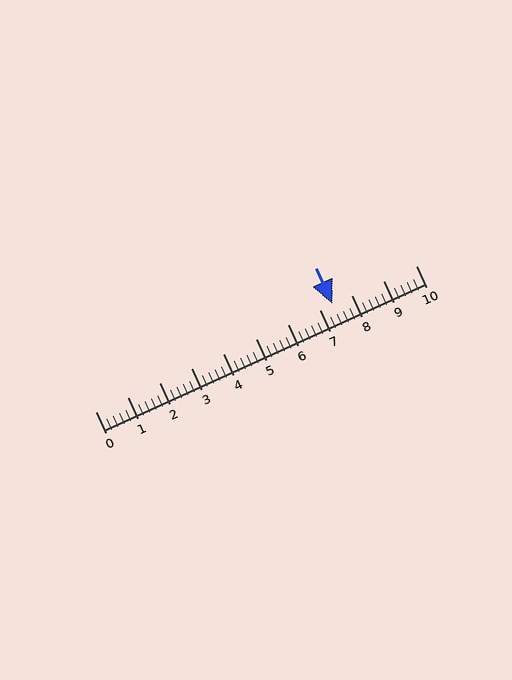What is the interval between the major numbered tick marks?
The major tick marks are spaced 1 units apart.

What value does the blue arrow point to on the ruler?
The blue arrow points to approximately 7.4.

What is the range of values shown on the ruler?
The ruler shows values from 0 to 10.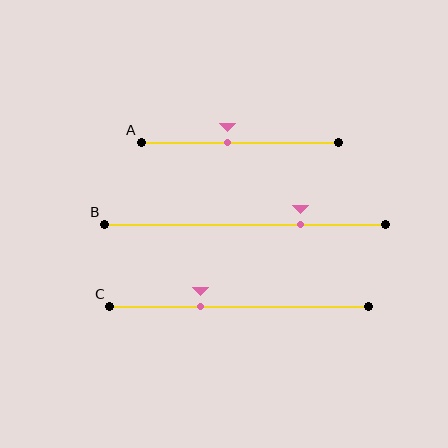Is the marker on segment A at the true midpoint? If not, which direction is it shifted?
No, the marker on segment A is shifted to the left by about 6% of the segment length.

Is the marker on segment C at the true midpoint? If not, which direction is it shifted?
No, the marker on segment C is shifted to the left by about 15% of the segment length.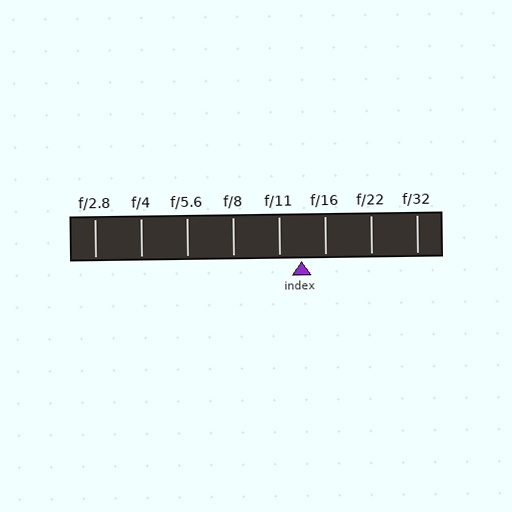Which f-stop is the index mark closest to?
The index mark is closest to f/11.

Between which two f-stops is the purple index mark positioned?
The index mark is between f/11 and f/16.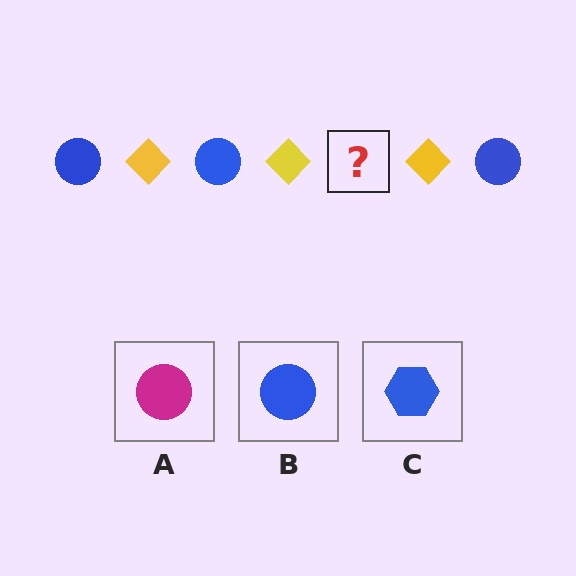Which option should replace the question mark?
Option B.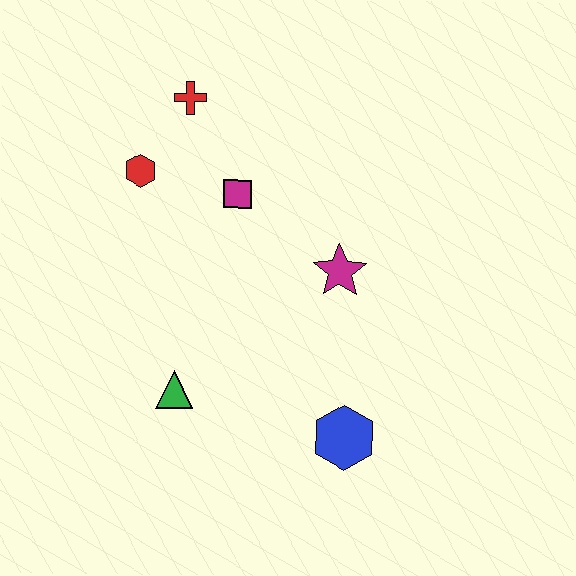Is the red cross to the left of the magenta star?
Yes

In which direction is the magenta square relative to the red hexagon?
The magenta square is to the right of the red hexagon.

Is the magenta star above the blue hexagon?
Yes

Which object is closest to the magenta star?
The magenta square is closest to the magenta star.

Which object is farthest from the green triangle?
The red cross is farthest from the green triangle.